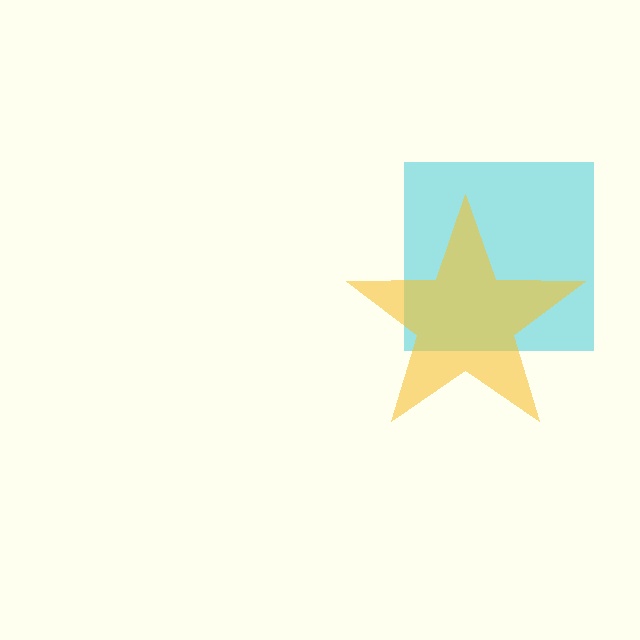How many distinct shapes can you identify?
There are 2 distinct shapes: a cyan square, a yellow star.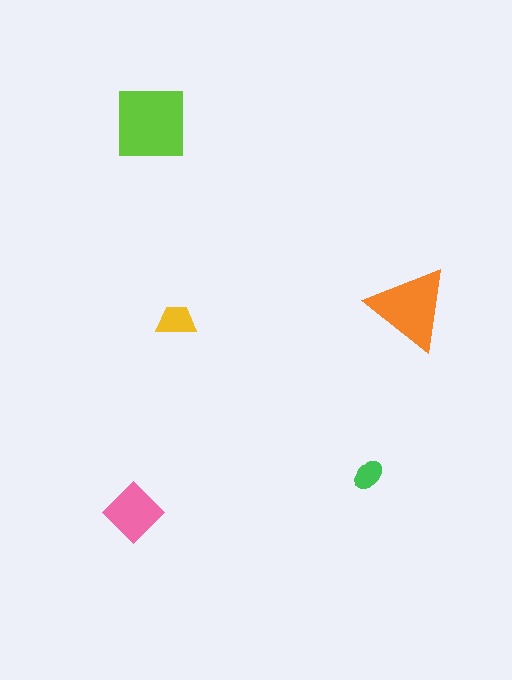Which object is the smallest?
The green ellipse.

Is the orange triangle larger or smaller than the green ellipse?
Larger.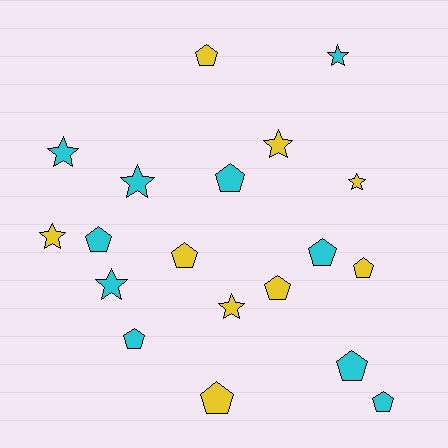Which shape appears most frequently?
Pentagon, with 11 objects.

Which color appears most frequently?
Cyan, with 10 objects.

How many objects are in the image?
There are 19 objects.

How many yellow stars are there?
There are 4 yellow stars.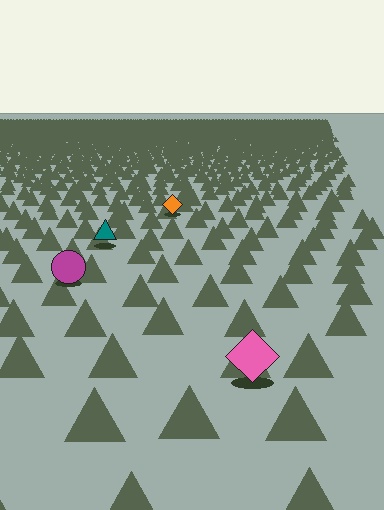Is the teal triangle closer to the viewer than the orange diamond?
Yes. The teal triangle is closer — you can tell from the texture gradient: the ground texture is coarser near it.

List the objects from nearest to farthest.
From nearest to farthest: the pink diamond, the magenta circle, the teal triangle, the orange diamond.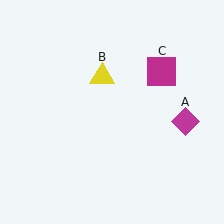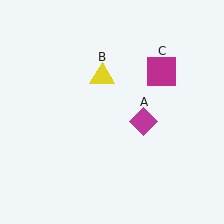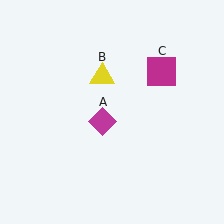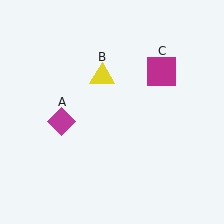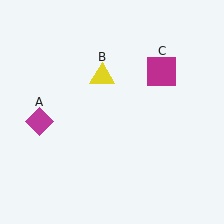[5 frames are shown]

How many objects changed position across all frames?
1 object changed position: magenta diamond (object A).